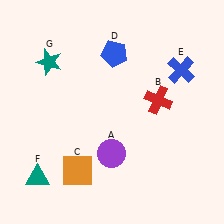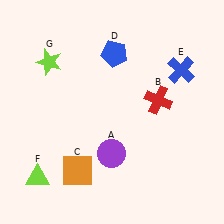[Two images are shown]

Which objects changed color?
F changed from teal to lime. G changed from teal to lime.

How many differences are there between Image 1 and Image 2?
There are 2 differences between the two images.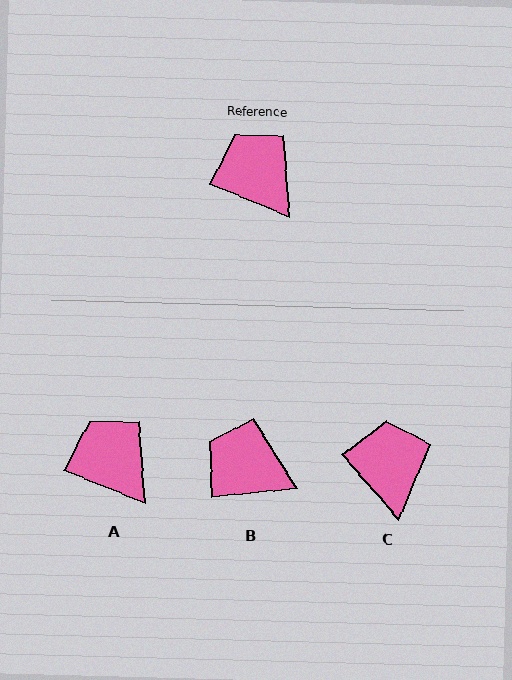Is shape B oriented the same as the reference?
No, it is off by about 28 degrees.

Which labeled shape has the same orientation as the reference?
A.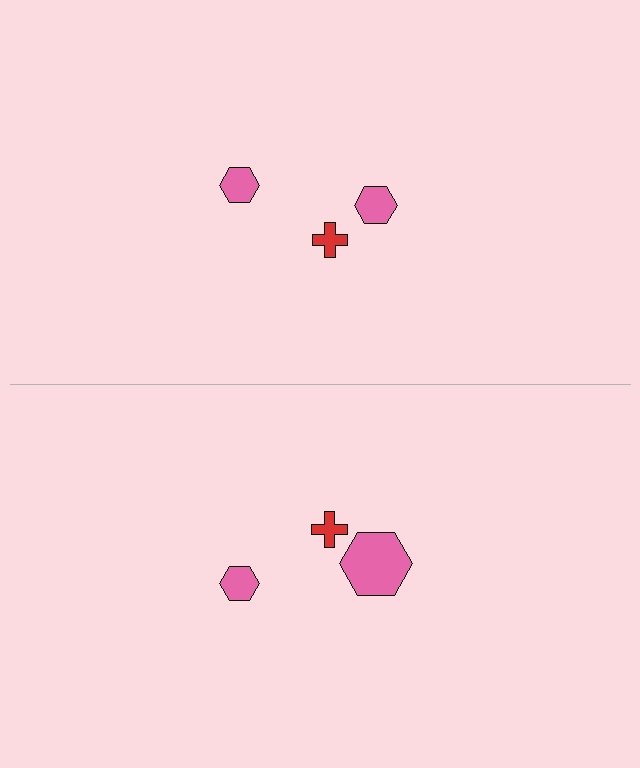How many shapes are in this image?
There are 6 shapes in this image.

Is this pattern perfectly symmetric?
No, the pattern is not perfectly symmetric. The pink hexagon on the bottom side has a different size than its mirror counterpart.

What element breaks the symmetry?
The pink hexagon on the bottom side has a different size than its mirror counterpart.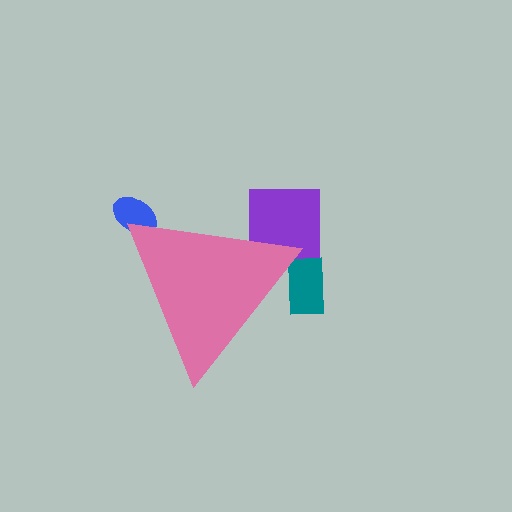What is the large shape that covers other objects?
A pink triangle.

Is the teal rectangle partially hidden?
Yes, the teal rectangle is partially hidden behind the pink triangle.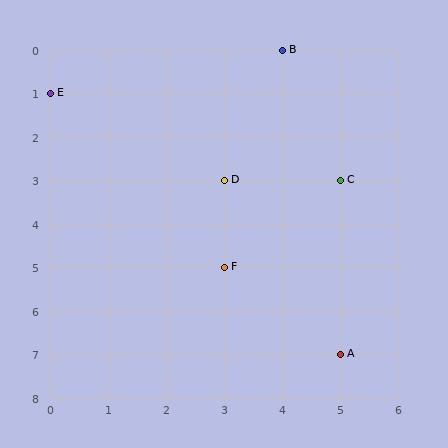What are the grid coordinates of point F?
Point F is at grid coordinates (3, 5).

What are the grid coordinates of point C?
Point C is at grid coordinates (5, 3).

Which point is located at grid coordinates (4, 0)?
Point B is at (4, 0).